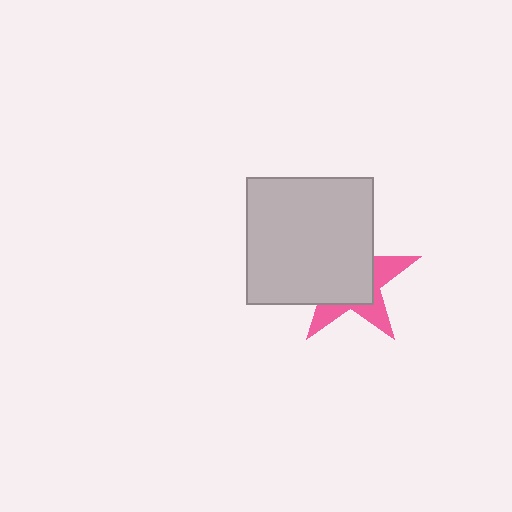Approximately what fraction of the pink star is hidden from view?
Roughly 64% of the pink star is hidden behind the light gray square.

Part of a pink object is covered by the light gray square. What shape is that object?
It is a star.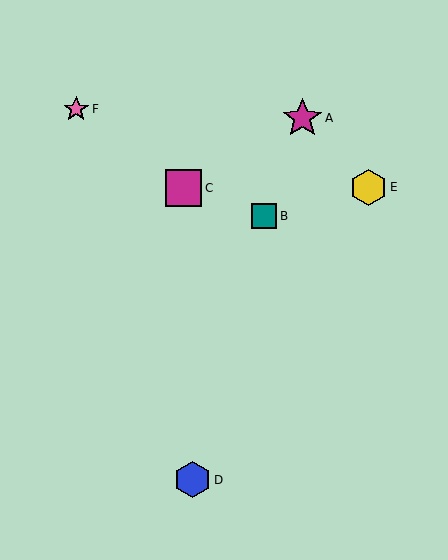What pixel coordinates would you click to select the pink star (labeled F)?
Click at (76, 109) to select the pink star F.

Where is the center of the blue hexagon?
The center of the blue hexagon is at (193, 480).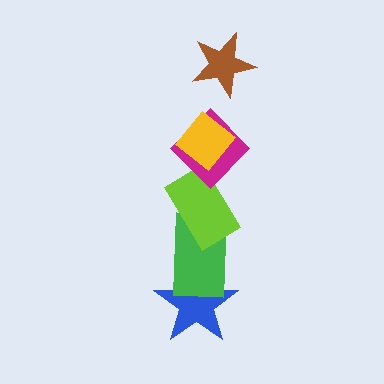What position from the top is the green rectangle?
The green rectangle is 5th from the top.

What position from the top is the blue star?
The blue star is 6th from the top.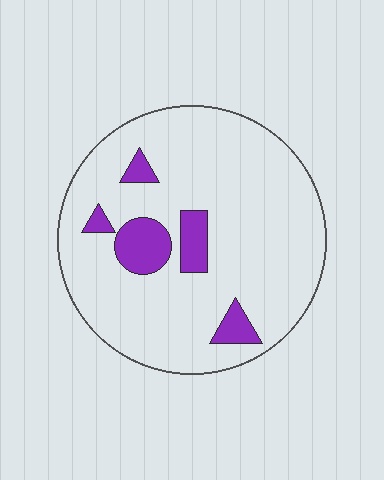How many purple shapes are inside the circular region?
5.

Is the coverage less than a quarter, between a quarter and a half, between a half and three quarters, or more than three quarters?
Less than a quarter.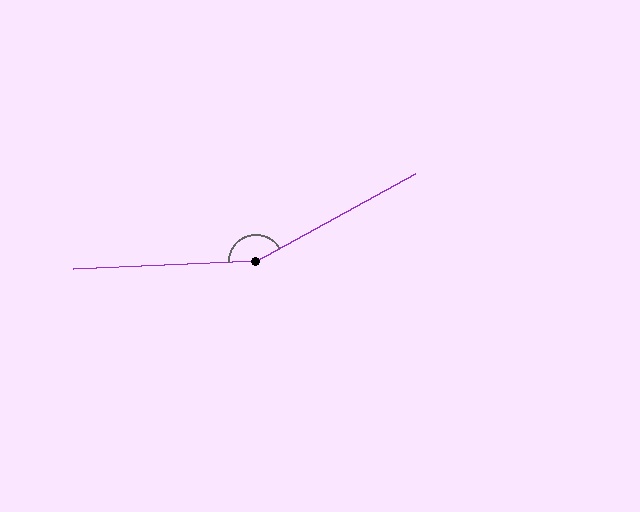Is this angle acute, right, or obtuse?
It is obtuse.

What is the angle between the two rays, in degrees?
Approximately 154 degrees.